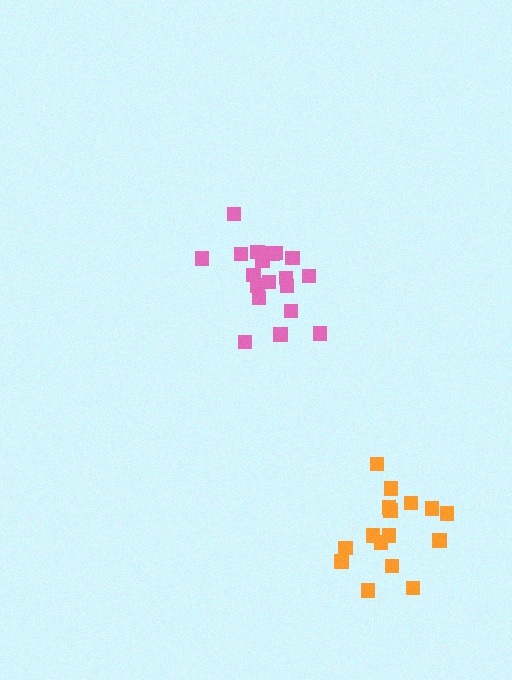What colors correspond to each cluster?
The clusters are colored: orange, pink.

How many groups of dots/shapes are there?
There are 2 groups.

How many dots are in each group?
Group 1: 16 dots, Group 2: 19 dots (35 total).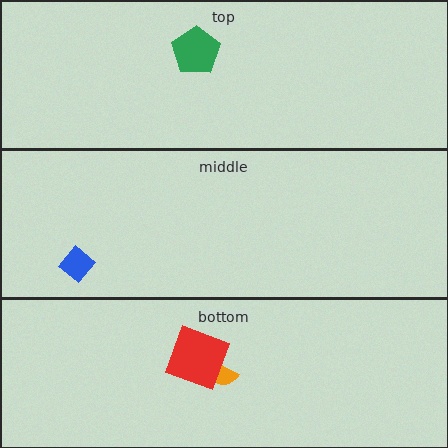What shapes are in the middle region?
The blue diamond.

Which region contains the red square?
The bottom region.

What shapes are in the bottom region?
The orange semicircle, the red square.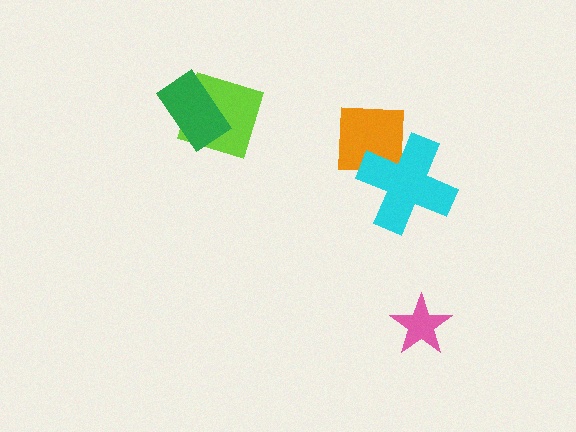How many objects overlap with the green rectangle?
1 object overlaps with the green rectangle.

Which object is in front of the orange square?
The cyan cross is in front of the orange square.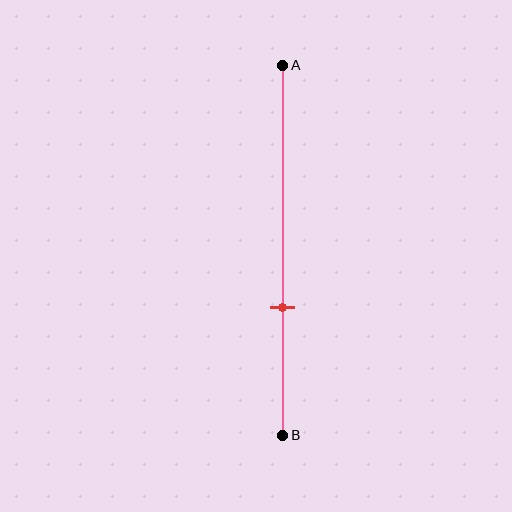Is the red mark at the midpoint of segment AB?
No, the mark is at about 65% from A, not at the 50% midpoint.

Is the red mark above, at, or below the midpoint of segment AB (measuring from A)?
The red mark is below the midpoint of segment AB.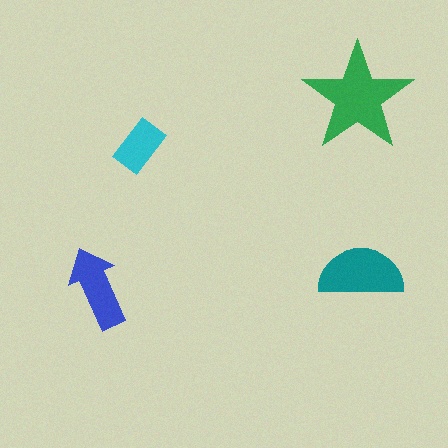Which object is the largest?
The green star.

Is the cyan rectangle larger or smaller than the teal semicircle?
Smaller.